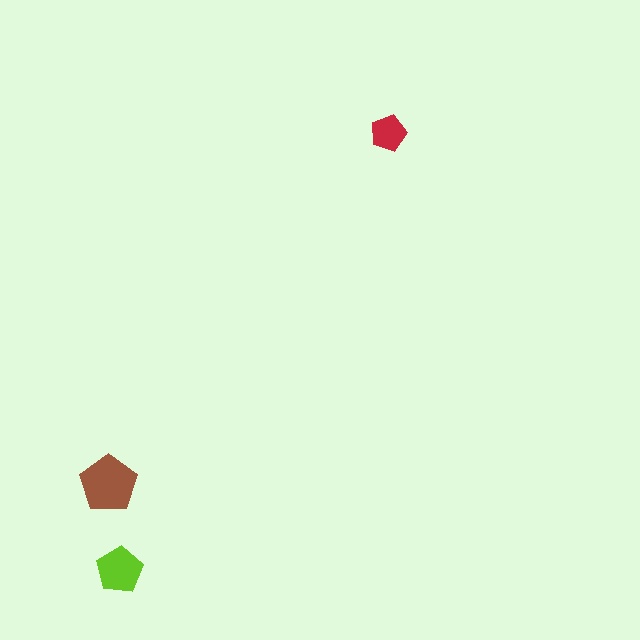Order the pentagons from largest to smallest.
the brown one, the lime one, the red one.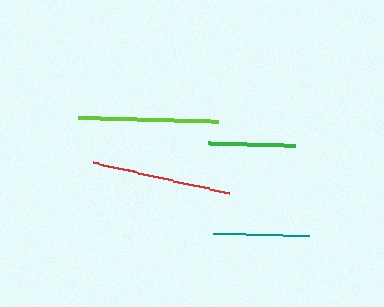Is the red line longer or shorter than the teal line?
The red line is longer than the teal line.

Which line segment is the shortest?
The green line is the shortest at approximately 86 pixels.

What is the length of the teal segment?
The teal segment is approximately 96 pixels long.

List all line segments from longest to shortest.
From longest to shortest: lime, red, teal, green.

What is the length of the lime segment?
The lime segment is approximately 140 pixels long.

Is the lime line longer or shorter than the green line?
The lime line is longer than the green line.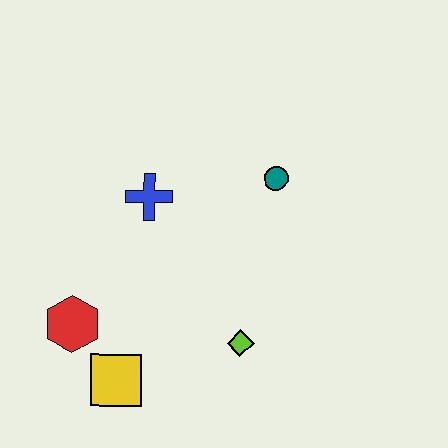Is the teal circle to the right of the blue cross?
Yes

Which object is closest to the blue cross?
The teal circle is closest to the blue cross.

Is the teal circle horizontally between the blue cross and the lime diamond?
No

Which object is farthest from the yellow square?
The teal circle is farthest from the yellow square.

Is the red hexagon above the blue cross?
No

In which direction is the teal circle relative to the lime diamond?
The teal circle is above the lime diamond.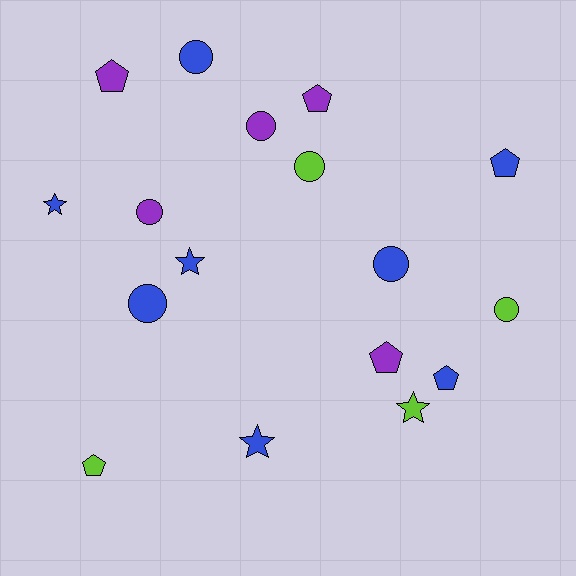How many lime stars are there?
There is 1 lime star.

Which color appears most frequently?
Blue, with 8 objects.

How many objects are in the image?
There are 17 objects.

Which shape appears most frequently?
Circle, with 7 objects.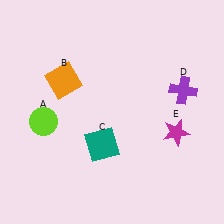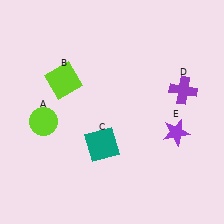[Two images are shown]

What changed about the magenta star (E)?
In Image 1, E is magenta. In Image 2, it changed to purple.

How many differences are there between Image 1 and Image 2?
There are 2 differences between the two images.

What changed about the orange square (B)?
In Image 1, B is orange. In Image 2, it changed to lime.